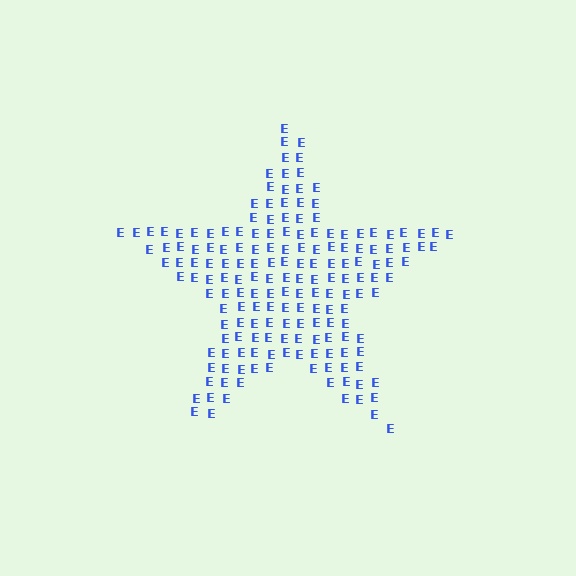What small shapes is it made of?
It is made of small letter E's.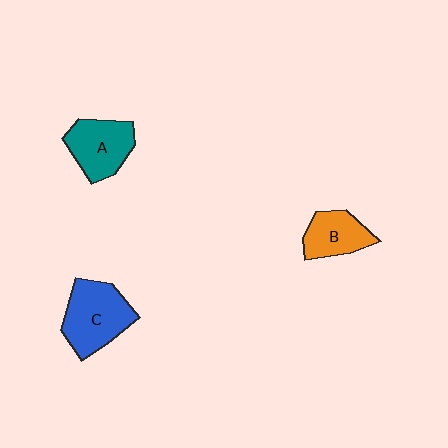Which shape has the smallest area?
Shape B (orange).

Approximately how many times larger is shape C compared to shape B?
Approximately 1.5 times.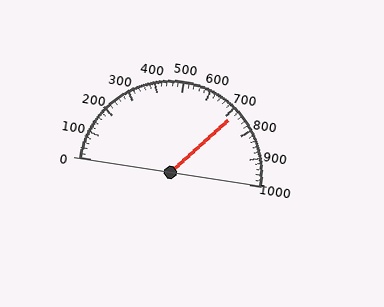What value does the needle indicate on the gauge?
The needle indicates approximately 720.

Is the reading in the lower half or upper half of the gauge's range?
The reading is in the upper half of the range (0 to 1000).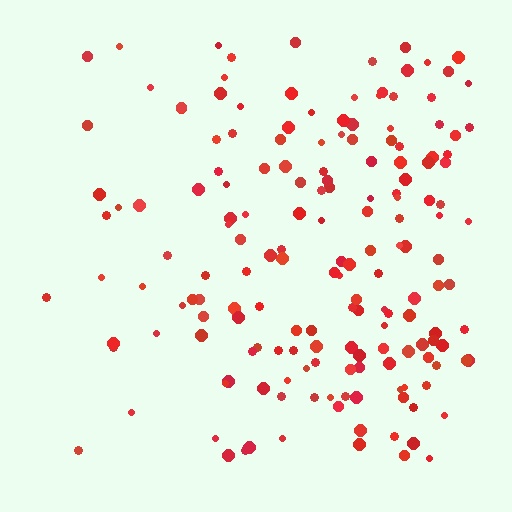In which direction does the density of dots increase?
From left to right, with the right side densest.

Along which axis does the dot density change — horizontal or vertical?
Horizontal.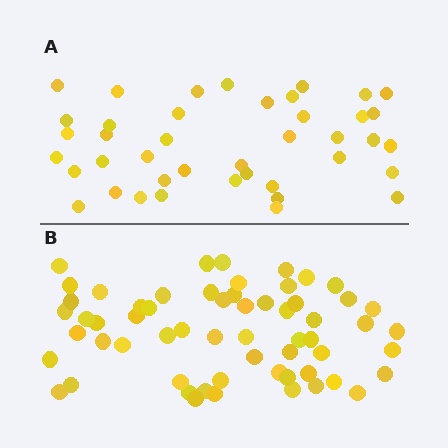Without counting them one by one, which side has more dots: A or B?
Region B (the bottom region) has more dots.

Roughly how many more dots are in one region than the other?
Region B has approximately 20 more dots than region A.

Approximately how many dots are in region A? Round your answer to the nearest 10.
About 40 dots. (The exact count is 41, which rounds to 40.)